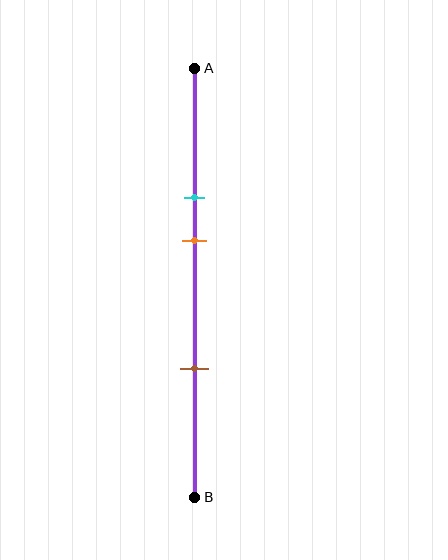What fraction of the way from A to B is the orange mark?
The orange mark is approximately 40% (0.4) of the way from A to B.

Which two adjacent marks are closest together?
The cyan and orange marks are the closest adjacent pair.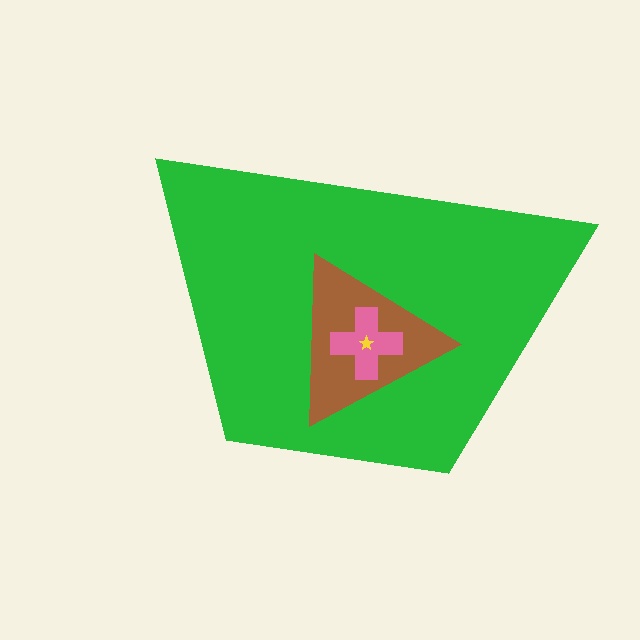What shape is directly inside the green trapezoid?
The brown triangle.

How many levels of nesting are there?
4.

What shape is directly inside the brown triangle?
The pink cross.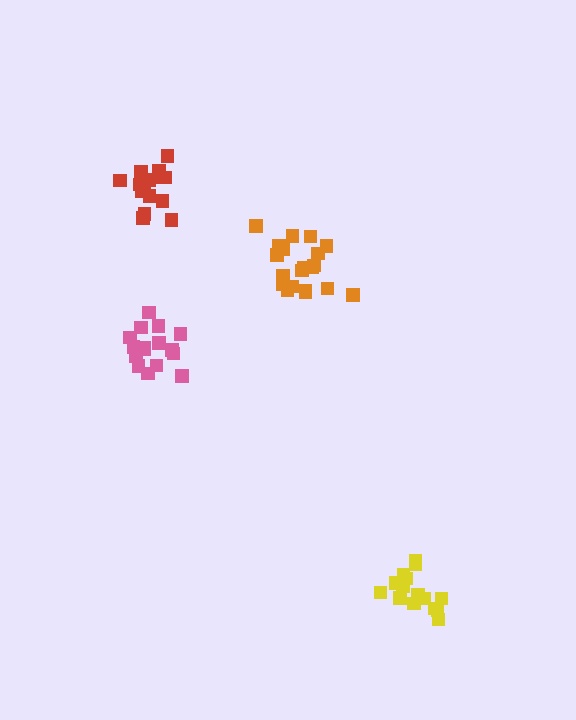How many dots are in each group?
Group 1: 16 dots, Group 2: 15 dots, Group 3: 16 dots, Group 4: 20 dots (67 total).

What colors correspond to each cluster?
The clusters are colored: red, yellow, pink, orange.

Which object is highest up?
The red cluster is topmost.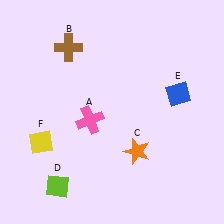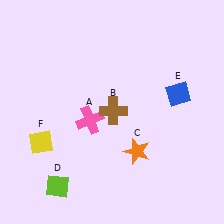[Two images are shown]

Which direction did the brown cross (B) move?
The brown cross (B) moved down.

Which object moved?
The brown cross (B) moved down.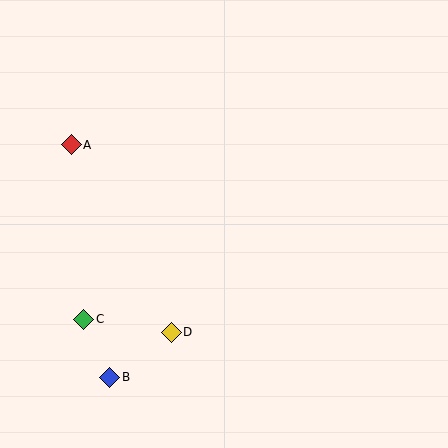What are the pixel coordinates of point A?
Point A is at (71, 145).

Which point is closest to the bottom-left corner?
Point B is closest to the bottom-left corner.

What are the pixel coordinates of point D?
Point D is at (171, 332).